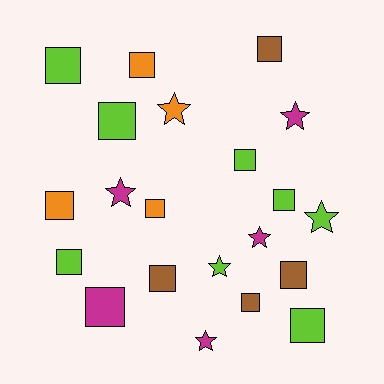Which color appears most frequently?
Lime, with 8 objects.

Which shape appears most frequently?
Square, with 14 objects.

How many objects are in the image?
There are 21 objects.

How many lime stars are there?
There are 2 lime stars.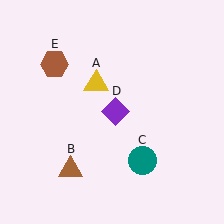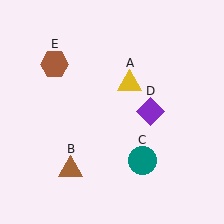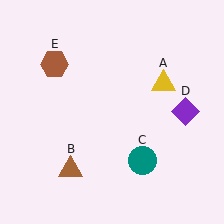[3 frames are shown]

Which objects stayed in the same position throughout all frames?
Brown triangle (object B) and teal circle (object C) and brown hexagon (object E) remained stationary.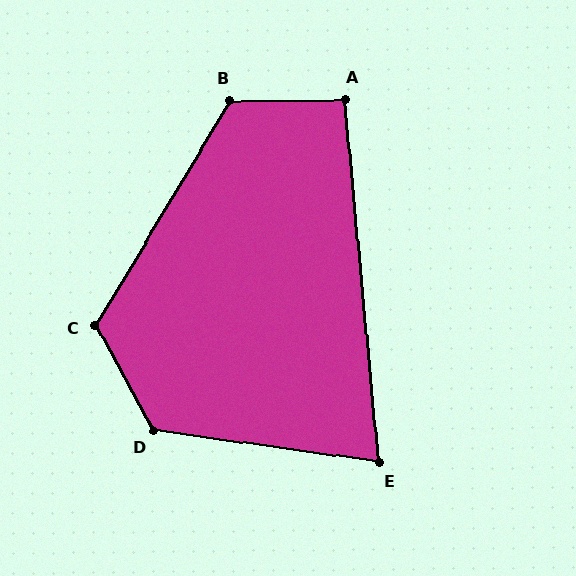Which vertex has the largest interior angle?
D, at approximately 127 degrees.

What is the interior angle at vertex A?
Approximately 95 degrees (obtuse).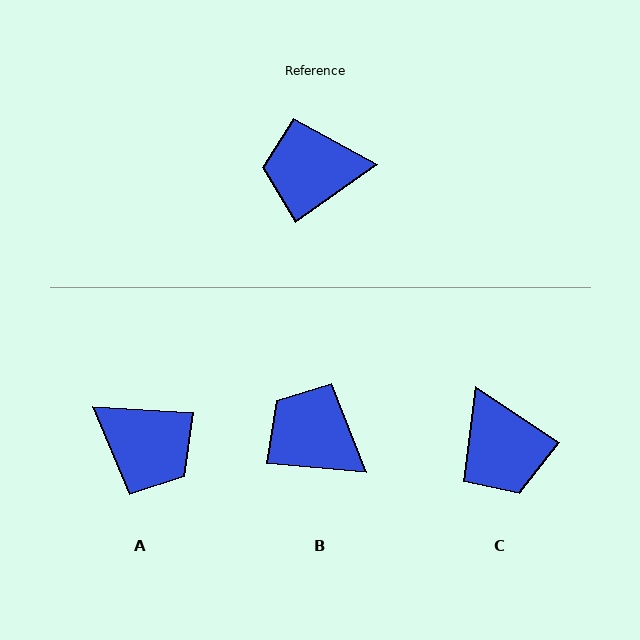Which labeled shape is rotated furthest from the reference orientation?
A, about 141 degrees away.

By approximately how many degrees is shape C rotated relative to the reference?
Approximately 111 degrees counter-clockwise.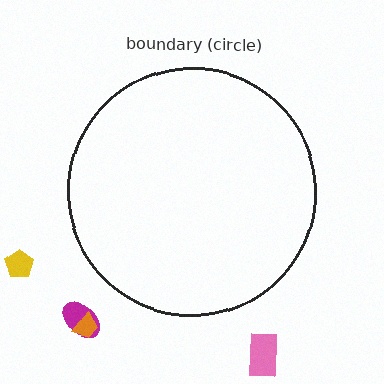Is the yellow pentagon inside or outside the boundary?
Outside.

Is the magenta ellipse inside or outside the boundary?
Outside.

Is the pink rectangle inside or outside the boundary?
Outside.